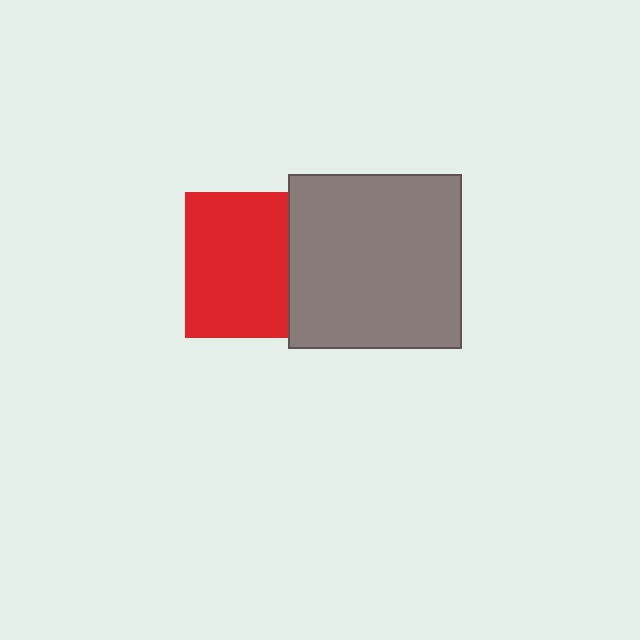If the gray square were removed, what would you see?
You would see the complete red square.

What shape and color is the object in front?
The object in front is a gray square.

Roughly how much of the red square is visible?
Most of it is visible (roughly 70%).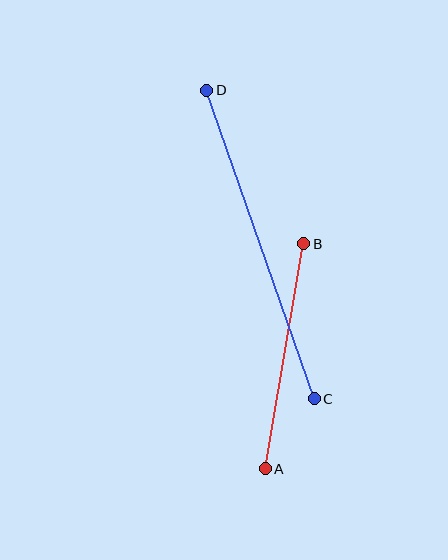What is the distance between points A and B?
The distance is approximately 228 pixels.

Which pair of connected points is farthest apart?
Points C and D are farthest apart.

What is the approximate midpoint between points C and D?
The midpoint is at approximately (261, 244) pixels.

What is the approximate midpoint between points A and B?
The midpoint is at approximately (284, 356) pixels.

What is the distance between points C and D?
The distance is approximately 327 pixels.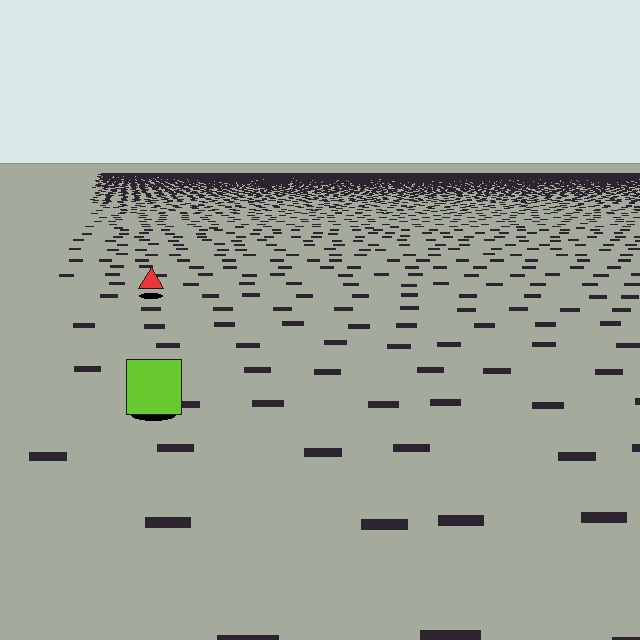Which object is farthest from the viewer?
The red triangle is farthest from the viewer. It appears smaller and the ground texture around it is denser.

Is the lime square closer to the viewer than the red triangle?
Yes. The lime square is closer — you can tell from the texture gradient: the ground texture is coarser near it.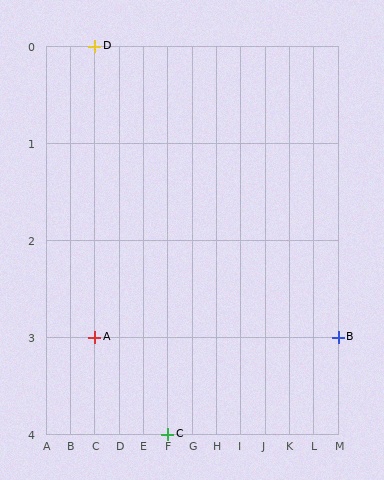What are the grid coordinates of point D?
Point D is at grid coordinates (C, 0).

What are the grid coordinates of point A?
Point A is at grid coordinates (C, 3).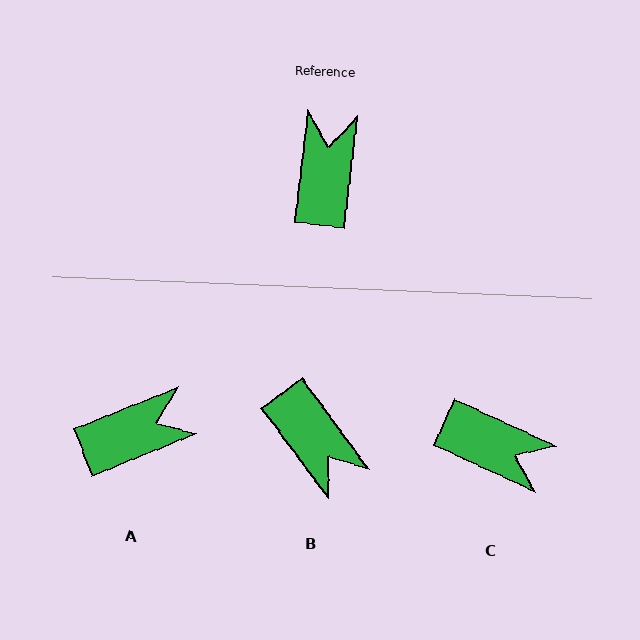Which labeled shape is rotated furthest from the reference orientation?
B, about 137 degrees away.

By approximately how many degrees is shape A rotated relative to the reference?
Approximately 61 degrees clockwise.